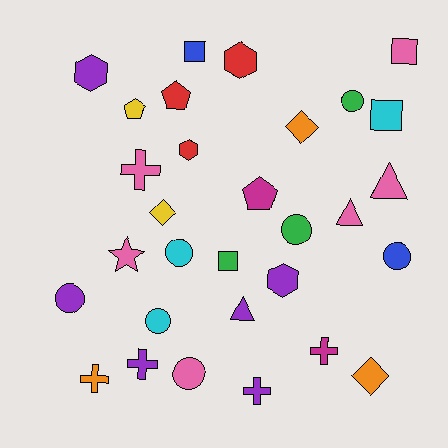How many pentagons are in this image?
There are 3 pentagons.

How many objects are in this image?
There are 30 objects.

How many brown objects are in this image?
There are no brown objects.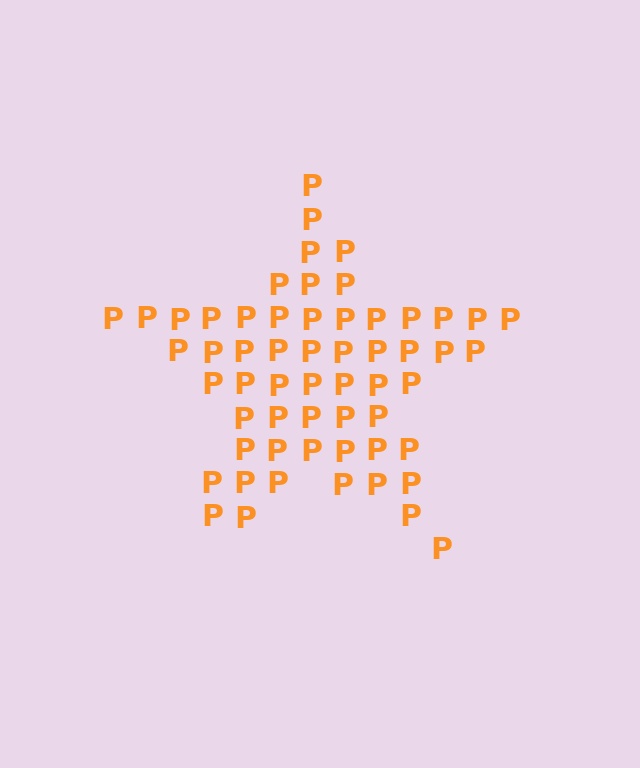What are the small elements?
The small elements are letter P's.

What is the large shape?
The large shape is a star.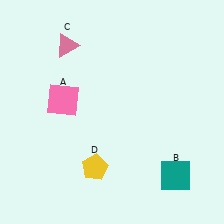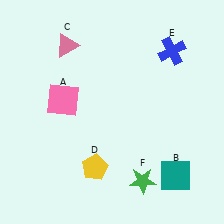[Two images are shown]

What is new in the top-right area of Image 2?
A blue cross (E) was added in the top-right area of Image 2.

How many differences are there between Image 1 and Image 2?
There are 2 differences between the two images.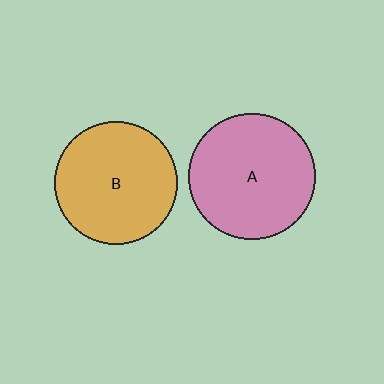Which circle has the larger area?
Circle A (pink).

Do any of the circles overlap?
No, none of the circles overlap.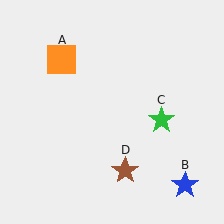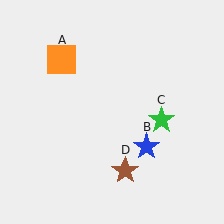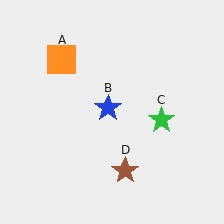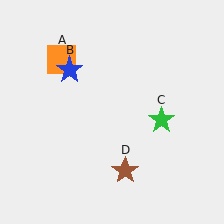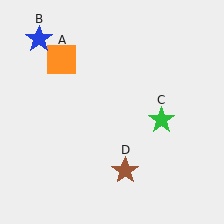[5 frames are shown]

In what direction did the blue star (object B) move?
The blue star (object B) moved up and to the left.